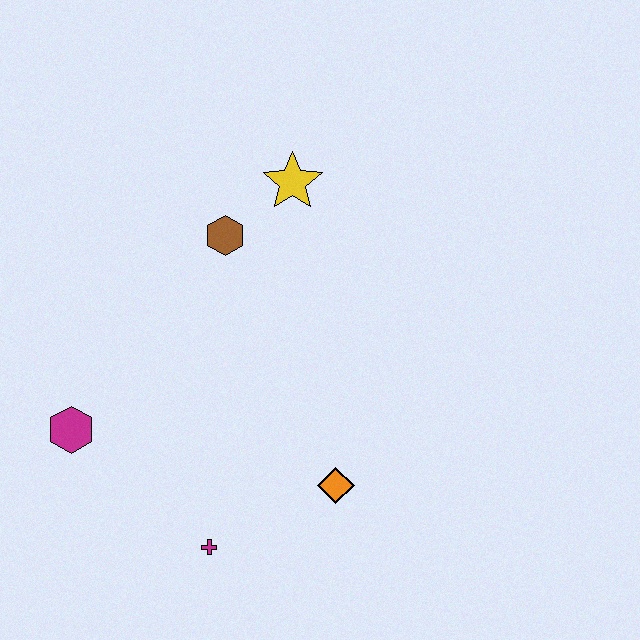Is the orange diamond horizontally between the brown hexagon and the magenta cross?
No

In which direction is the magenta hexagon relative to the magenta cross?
The magenta hexagon is to the left of the magenta cross.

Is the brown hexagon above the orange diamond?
Yes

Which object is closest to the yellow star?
The brown hexagon is closest to the yellow star.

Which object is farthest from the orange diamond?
The yellow star is farthest from the orange diamond.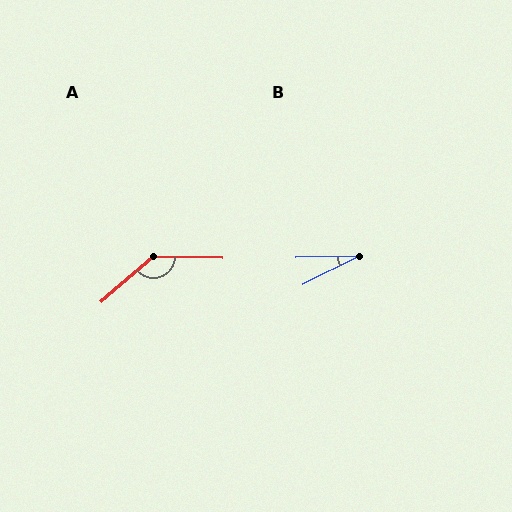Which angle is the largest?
A, at approximately 137 degrees.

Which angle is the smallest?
B, at approximately 25 degrees.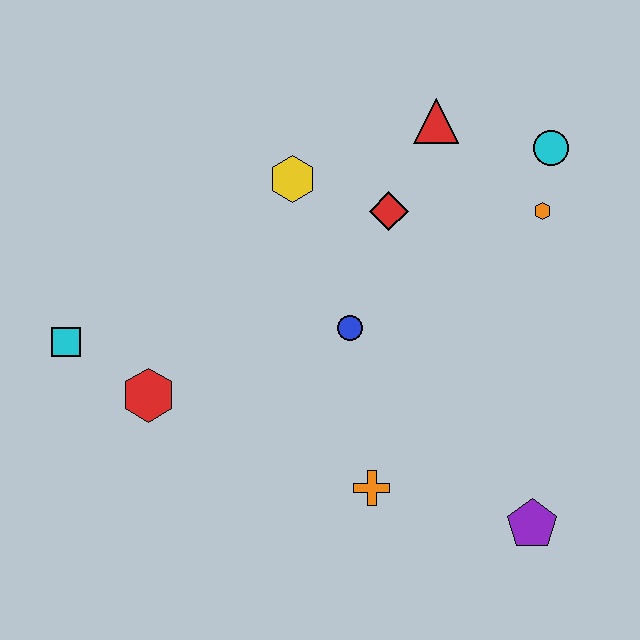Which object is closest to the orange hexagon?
The cyan circle is closest to the orange hexagon.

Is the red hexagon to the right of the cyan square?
Yes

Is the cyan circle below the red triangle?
Yes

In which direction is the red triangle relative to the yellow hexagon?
The red triangle is to the right of the yellow hexagon.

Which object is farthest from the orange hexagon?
The cyan square is farthest from the orange hexagon.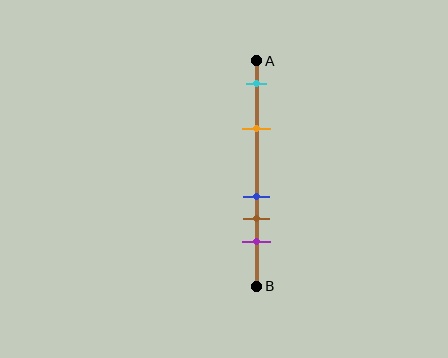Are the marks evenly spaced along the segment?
No, the marks are not evenly spaced.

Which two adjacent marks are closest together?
The blue and brown marks are the closest adjacent pair.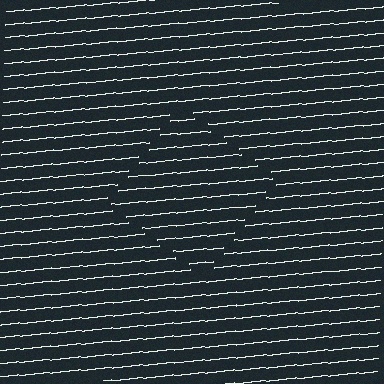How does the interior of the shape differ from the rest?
The interior of the shape contains the same grating, shifted by half a period — the contour is defined by the phase discontinuity where line-ends from the inner and outer gratings abut.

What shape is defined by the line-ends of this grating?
An illusory square. The interior of the shape contains the same grating, shifted by half a period — the contour is defined by the phase discontinuity where line-ends from the inner and outer gratings abut.